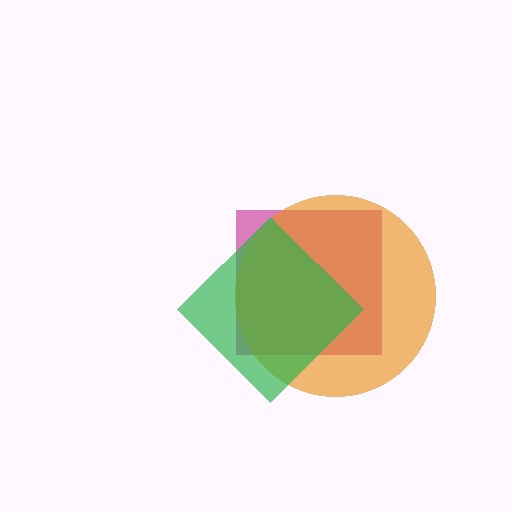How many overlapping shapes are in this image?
There are 3 overlapping shapes in the image.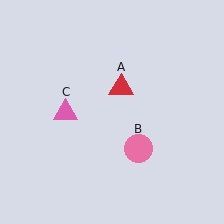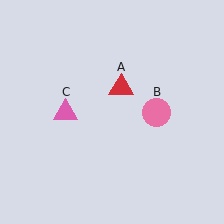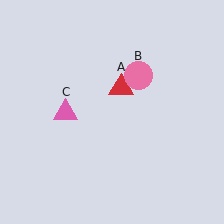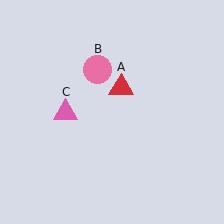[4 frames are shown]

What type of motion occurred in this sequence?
The pink circle (object B) rotated counterclockwise around the center of the scene.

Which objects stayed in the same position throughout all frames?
Red triangle (object A) and pink triangle (object C) remained stationary.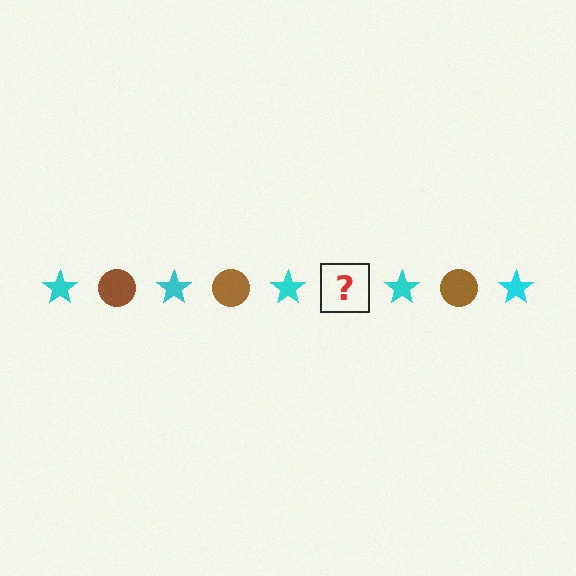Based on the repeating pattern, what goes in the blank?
The blank should be a brown circle.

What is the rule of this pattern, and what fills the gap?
The rule is that the pattern alternates between cyan star and brown circle. The gap should be filled with a brown circle.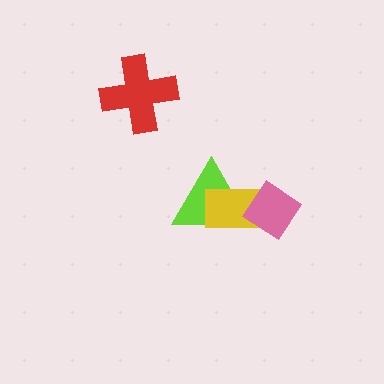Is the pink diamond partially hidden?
No, no other shape covers it.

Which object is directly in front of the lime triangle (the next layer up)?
The yellow rectangle is directly in front of the lime triangle.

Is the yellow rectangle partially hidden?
Yes, it is partially covered by another shape.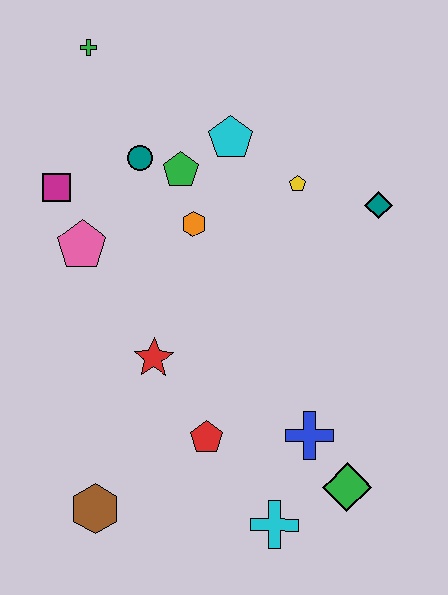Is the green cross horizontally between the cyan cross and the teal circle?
No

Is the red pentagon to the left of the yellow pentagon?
Yes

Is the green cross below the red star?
No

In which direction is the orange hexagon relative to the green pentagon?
The orange hexagon is below the green pentagon.